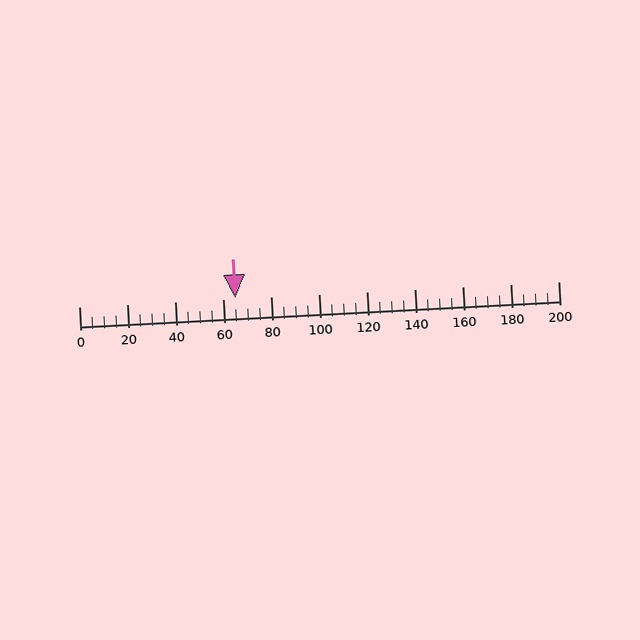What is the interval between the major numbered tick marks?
The major tick marks are spaced 20 units apart.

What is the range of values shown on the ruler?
The ruler shows values from 0 to 200.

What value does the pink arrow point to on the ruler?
The pink arrow points to approximately 65.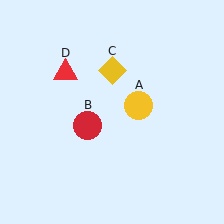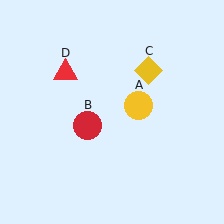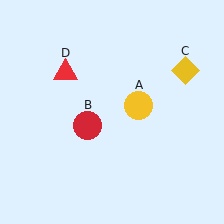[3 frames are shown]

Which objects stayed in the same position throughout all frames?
Yellow circle (object A) and red circle (object B) and red triangle (object D) remained stationary.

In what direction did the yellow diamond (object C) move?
The yellow diamond (object C) moved right.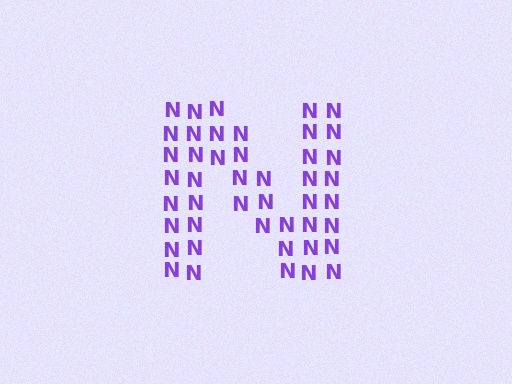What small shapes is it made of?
It is made of small letter N's.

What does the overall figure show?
The overall figure shows the letter N.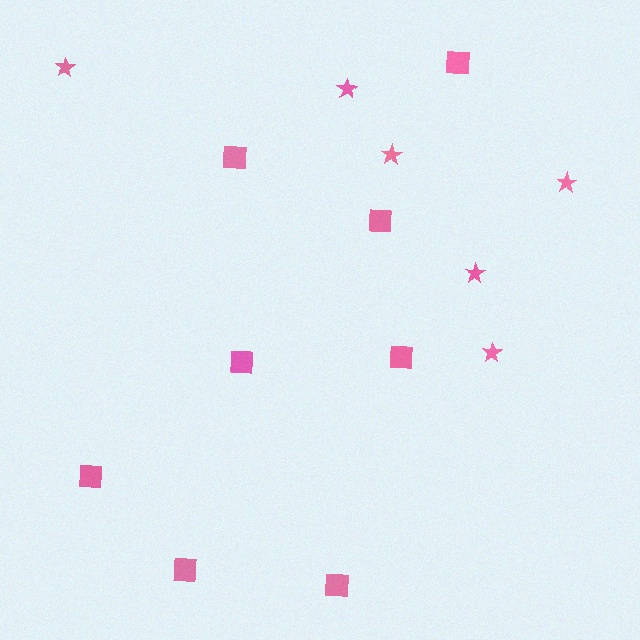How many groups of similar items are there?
There are 2 groups: one group of squares (8) and one group of stars (6).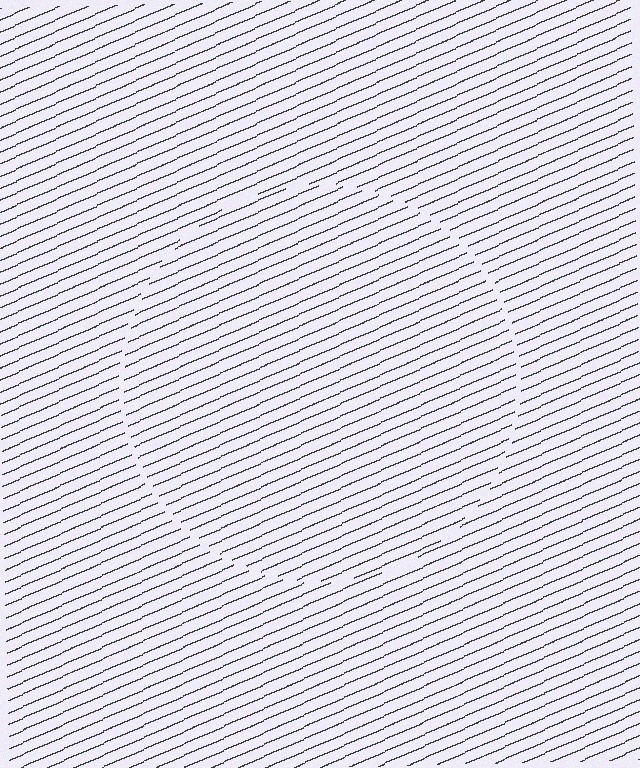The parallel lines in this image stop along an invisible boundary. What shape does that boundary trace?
An illusory circle. The interior of the shape contains the same grating, shifted by half a period — the contour is defined by the phase discontinuity where line-ends from the inner and outer gratings abut.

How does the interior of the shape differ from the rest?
The interior of the shape contains the same grating, shifted by half a period — the contour is defined by the phase discontinuity where line-ends from the inner and outer gratings abut.